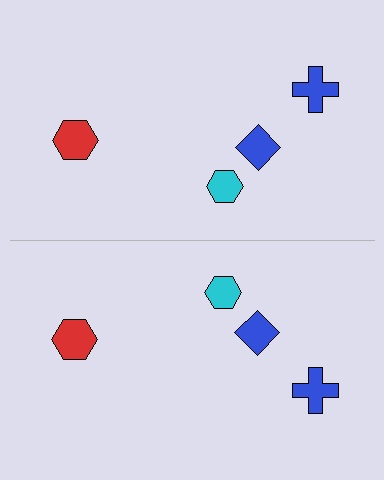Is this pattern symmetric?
Yes, this pattern has bilateral (reflection) symmetry.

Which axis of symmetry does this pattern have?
The pattern has a horizontal axis of symmetry running through the center of the image.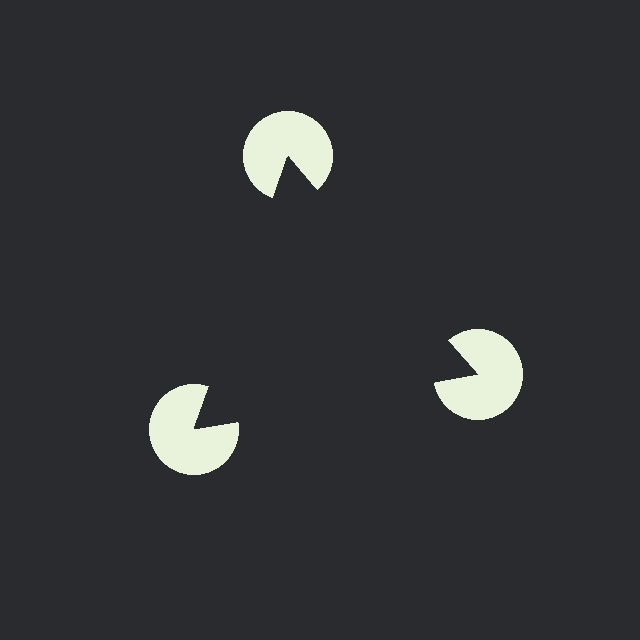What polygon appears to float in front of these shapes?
An illusory triangle — its edges are inferred from the aligned wedge cuts in the pac-man discs, not physically drawn.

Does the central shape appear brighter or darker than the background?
It typically appears slightly darker than the background, even though no actual brightness change is drawn.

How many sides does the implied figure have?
3 sides.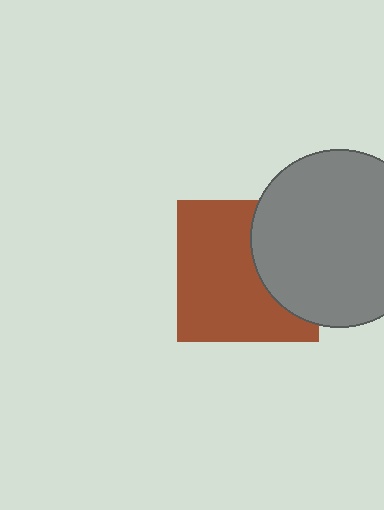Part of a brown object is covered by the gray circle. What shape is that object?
It is a square.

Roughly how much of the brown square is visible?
About half of it is visible (roughly 65%).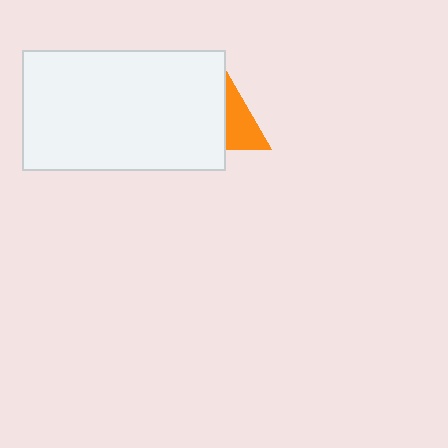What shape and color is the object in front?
The object in front is a white rectangle.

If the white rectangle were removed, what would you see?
You would see the complete orange triangle.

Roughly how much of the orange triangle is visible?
A small part of it is visible (roughly 39%).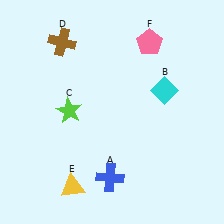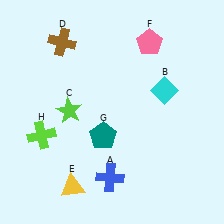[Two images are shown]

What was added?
A teal pentagon (G), a lime cross (H) were added in Image 2.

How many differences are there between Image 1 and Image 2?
There are 2 differences between the two images.